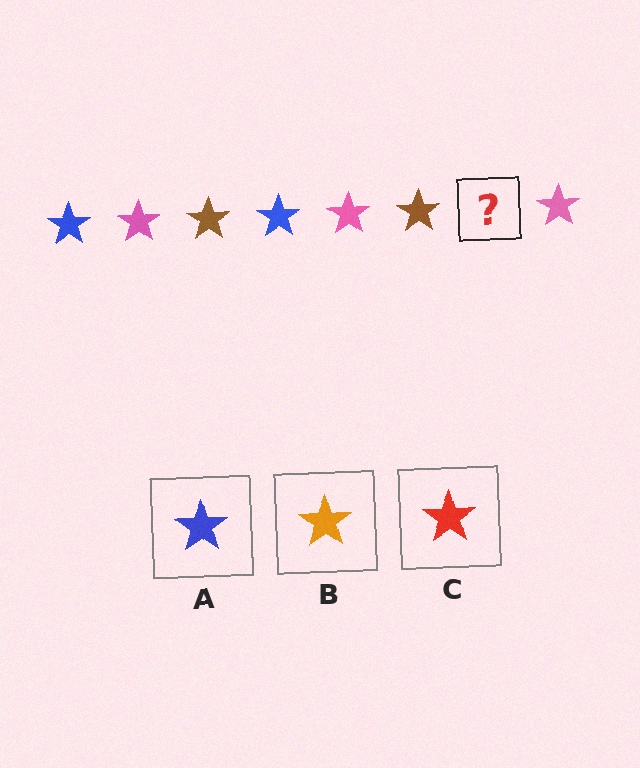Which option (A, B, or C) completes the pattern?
A.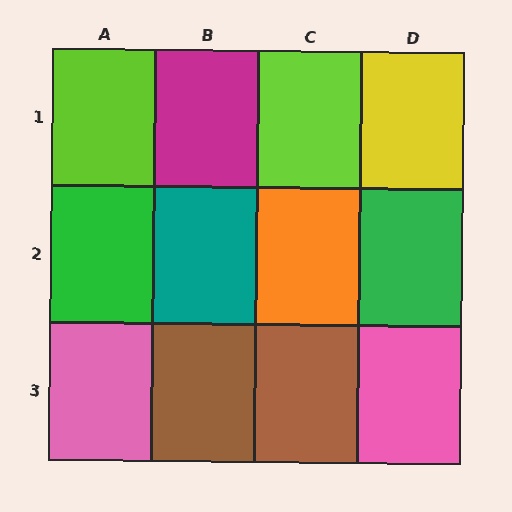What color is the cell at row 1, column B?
Magenta.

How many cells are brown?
2 cells are brown.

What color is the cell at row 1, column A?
Lime.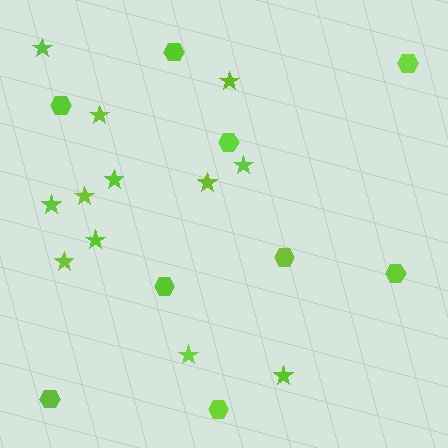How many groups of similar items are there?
There are 2 groups: one group of stars (12) and one group of hexagons (9).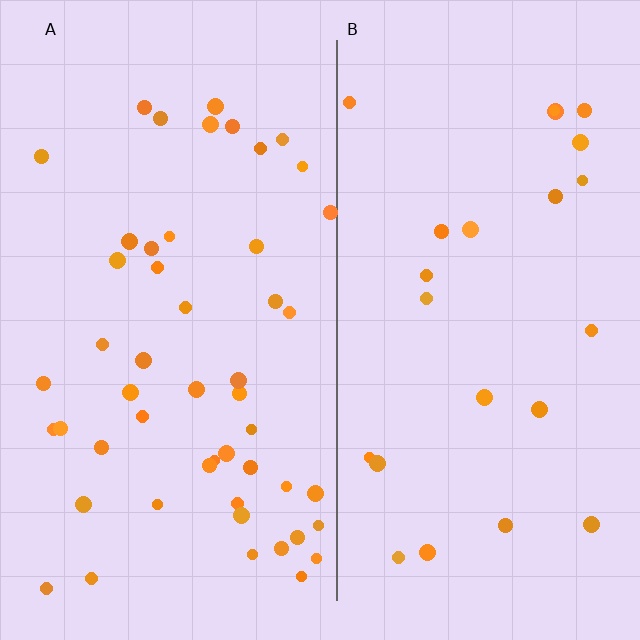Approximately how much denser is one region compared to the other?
Approximately 2.2× — region A over region B.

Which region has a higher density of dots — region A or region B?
A (the left).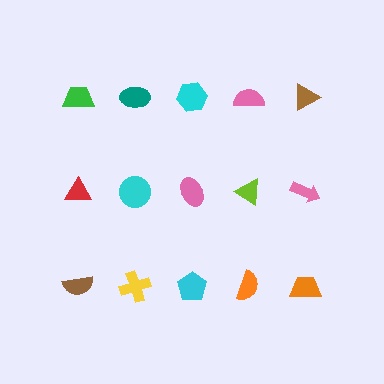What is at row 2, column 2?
A cyan circle.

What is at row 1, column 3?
A cyan hexagon.